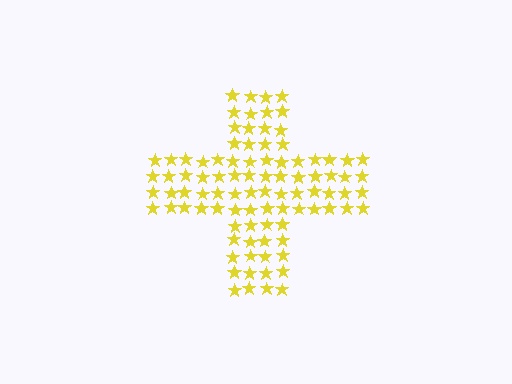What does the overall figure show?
The overall figure shows a cross.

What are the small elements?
The small elements are stars.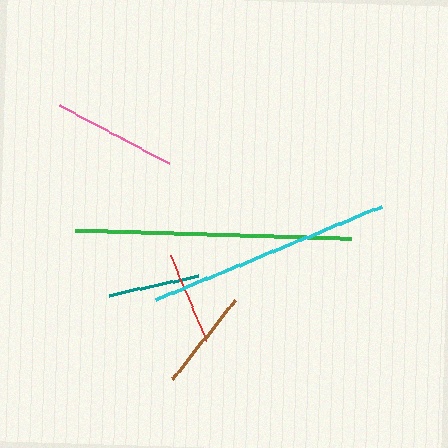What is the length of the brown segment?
The brown segment is approximately 99 pixels long.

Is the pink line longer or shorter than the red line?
The pink line is longer than the red line.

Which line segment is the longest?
The green line is the longest at approximately 276 pixels.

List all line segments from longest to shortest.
From longest to shortest: green, cyan, pink, brown, teal, red.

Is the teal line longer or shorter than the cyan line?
The cyan line is longer than the teal line.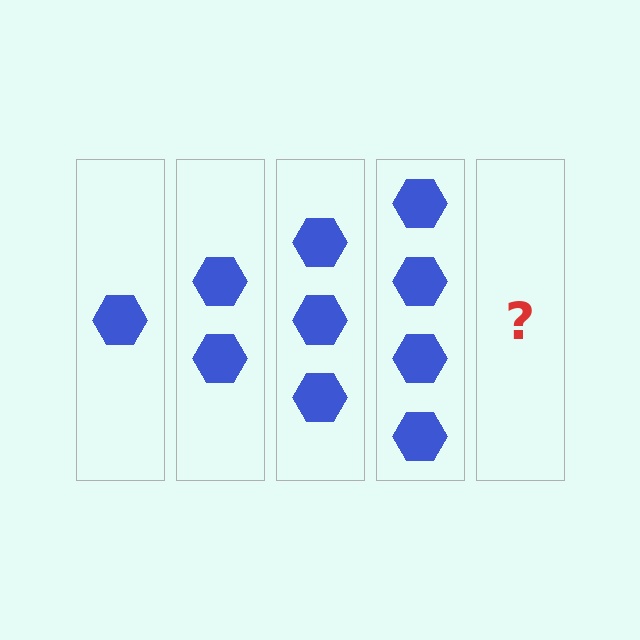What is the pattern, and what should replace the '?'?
The pattern is that each step adds one more hexagon. The '?' should be 5 hexagons.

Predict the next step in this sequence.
The next step is 5 hexagons.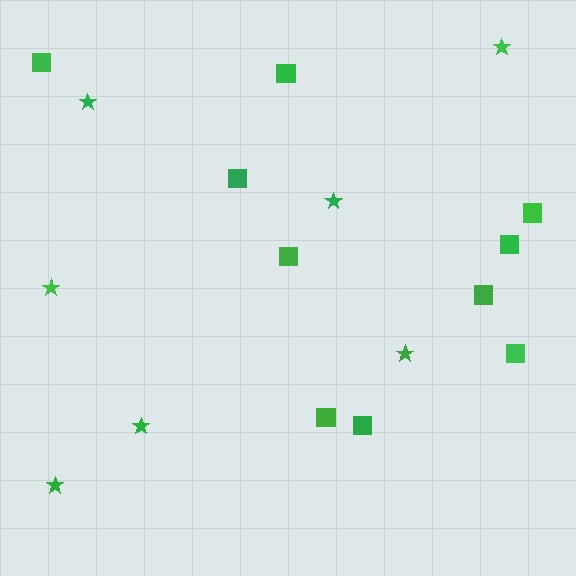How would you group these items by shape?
There are 2 groups: one group of stars (7) and one group of squares (10).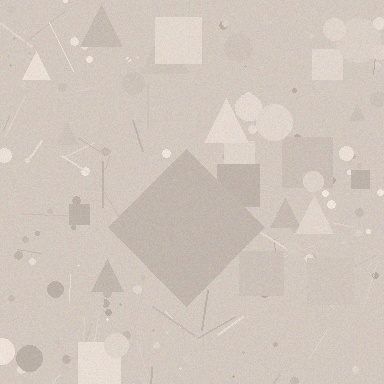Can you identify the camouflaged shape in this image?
The camouflaged shape is a diamond.